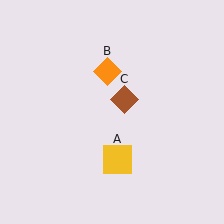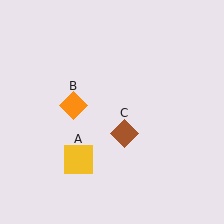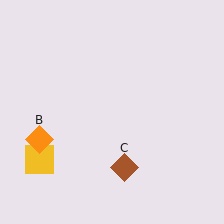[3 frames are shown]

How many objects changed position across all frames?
3 objects changed position: yellow square (object A), orange diamond (object B), brown diamond (object C).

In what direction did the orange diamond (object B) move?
The orange diamond (object B) moved down and to the left.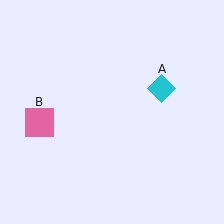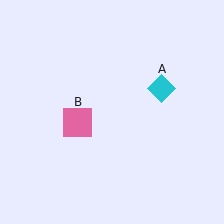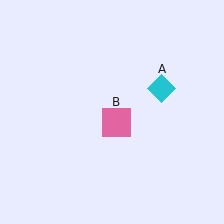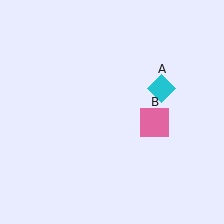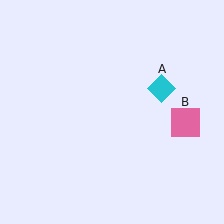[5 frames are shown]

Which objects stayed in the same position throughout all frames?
Cyan diamond (object A) remained stationary.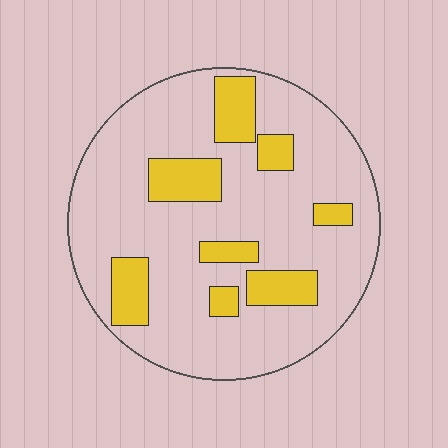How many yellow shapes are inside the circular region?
8.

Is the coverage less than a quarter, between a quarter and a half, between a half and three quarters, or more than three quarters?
Less than a quarter.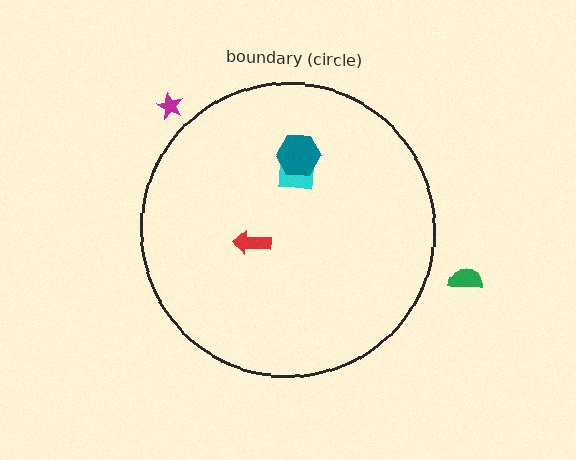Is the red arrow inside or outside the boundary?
Inside.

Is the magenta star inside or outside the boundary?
Outside.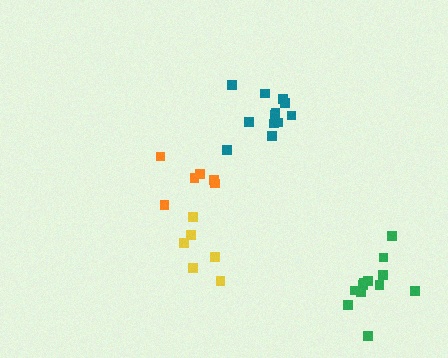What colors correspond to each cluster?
The clusters are colored: yellow, orange, green, teal.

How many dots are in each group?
Group 1: 6 dots, Group 2: 6 dots, Group 3: 12 dots, Group 4: 12 dots (36 total).